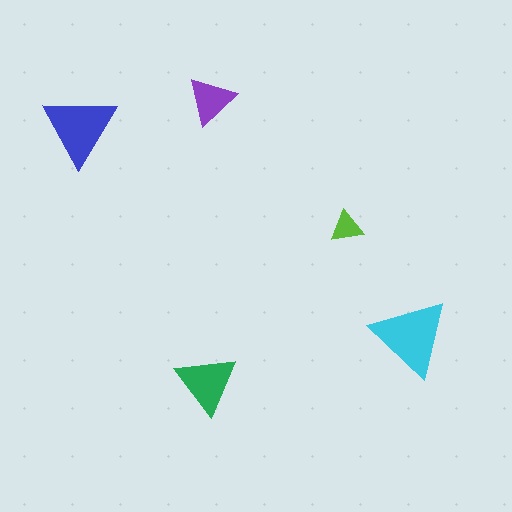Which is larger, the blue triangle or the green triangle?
The blue one.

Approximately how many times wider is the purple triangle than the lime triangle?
About 1.5 times wider.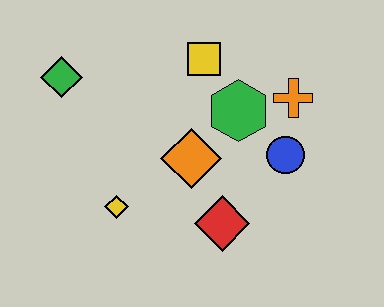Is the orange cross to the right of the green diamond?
Yes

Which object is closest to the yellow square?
The green hexagon is closest to the yellow square.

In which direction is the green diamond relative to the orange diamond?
The green diamond is to the left of the orange diamond.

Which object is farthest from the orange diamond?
The green diamond is farthest from the orange diamond.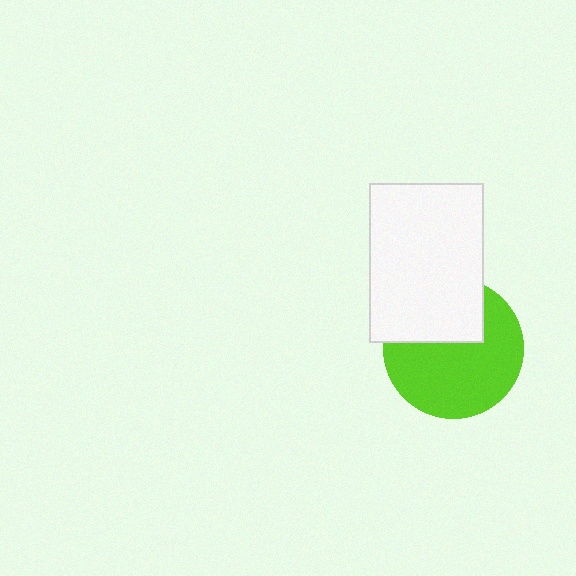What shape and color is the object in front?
The object in front is a white rectangle.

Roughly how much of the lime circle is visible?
Most of it is visible (roughly 65%).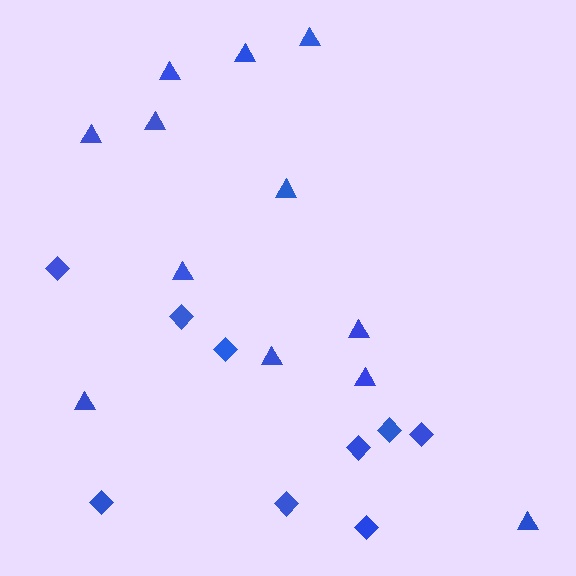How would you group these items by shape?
There are 2 groups: one group of diamonds (9) and one group of triangles (12).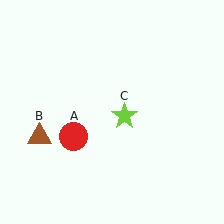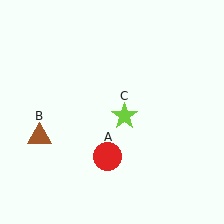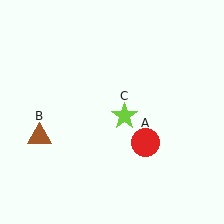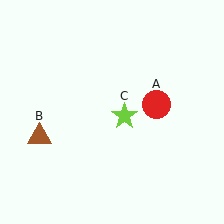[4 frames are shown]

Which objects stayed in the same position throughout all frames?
Brown triangle (object B) and lime star (object C) remained stationary.